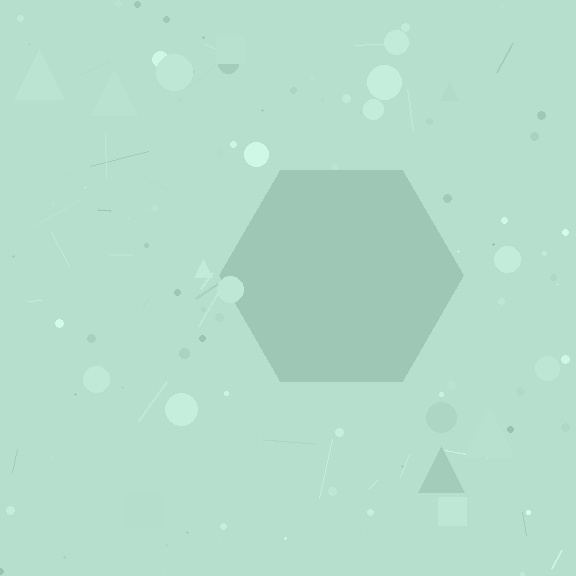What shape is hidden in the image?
A hexagon is hidden in the image.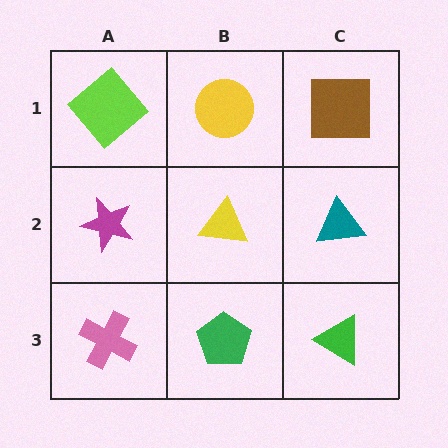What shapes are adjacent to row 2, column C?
A brown square (row 1, column C), a green triangle (row 3, column C), a yellow triangle (row 2, column B).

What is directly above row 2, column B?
A yellow circle.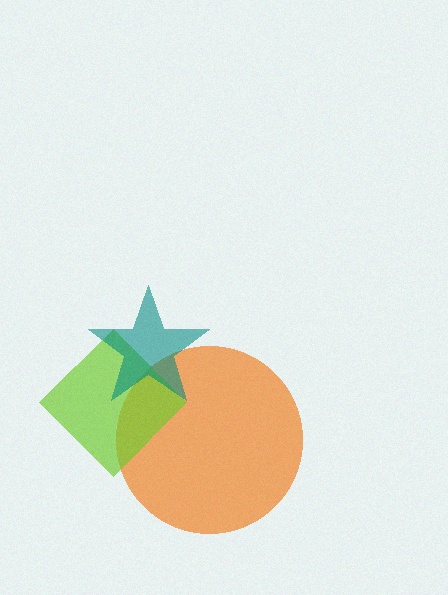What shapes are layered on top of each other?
The layered shapes are: an orange circle, a lime diamond, a teal star.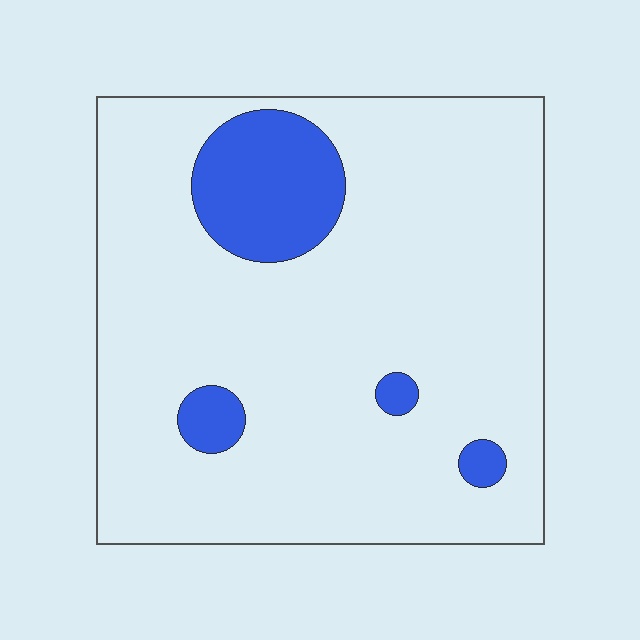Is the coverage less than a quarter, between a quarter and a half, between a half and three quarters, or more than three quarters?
Less than a quarter.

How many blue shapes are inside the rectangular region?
4.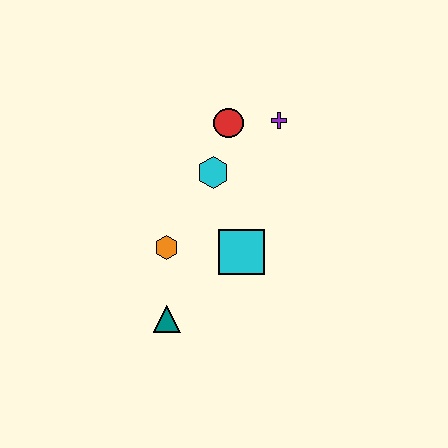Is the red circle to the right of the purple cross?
No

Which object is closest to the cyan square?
The orange hexagon is closest to the cyan square.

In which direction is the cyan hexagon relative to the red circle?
The cyan hexagon is below the red circle.